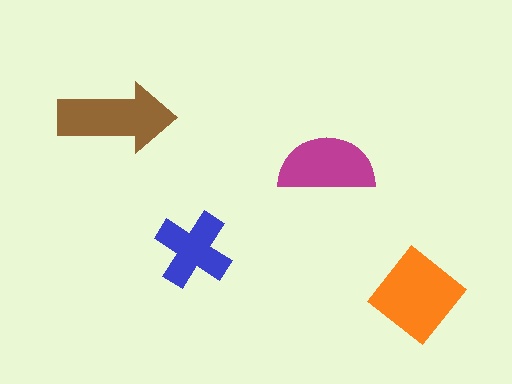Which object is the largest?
The orange diamond.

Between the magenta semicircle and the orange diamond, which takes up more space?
The orange diamond.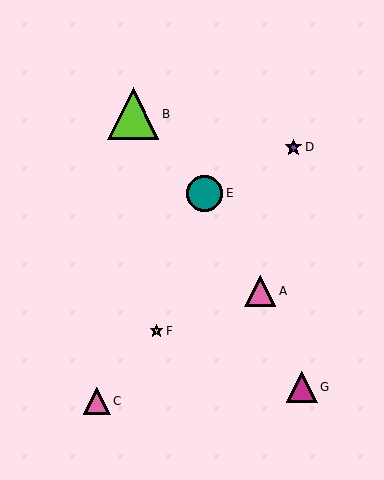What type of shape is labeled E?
Shape E is a teal circle.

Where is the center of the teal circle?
The center of the teal circle is at (205, 193).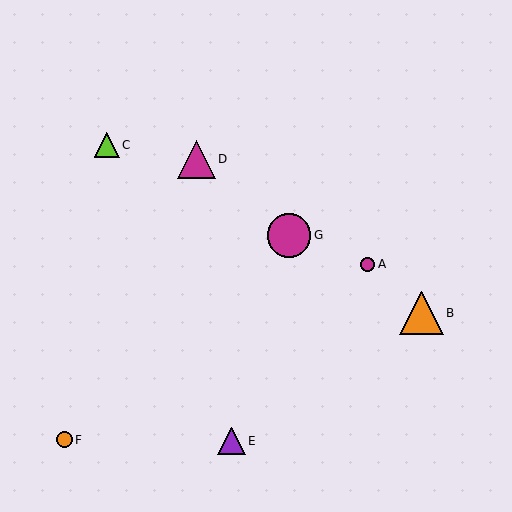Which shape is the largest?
The magenta circle (labeled G) is the largest.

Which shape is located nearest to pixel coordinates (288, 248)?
The magenta circle (labeled G) at (289, 235) is nearest to that location.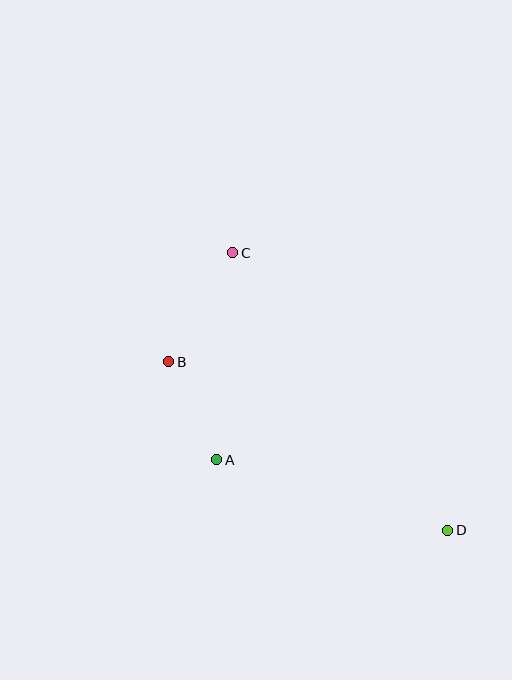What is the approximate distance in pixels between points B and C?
The distance between B and C is approximately 127 pixels.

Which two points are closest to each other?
Points A and B are closest to each other.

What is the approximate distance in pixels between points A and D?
The distance between A and D is approximately 242 pixels.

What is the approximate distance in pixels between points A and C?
The distance between A and C is approximately 208 pixels.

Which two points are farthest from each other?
Points C and D are farthest from each other.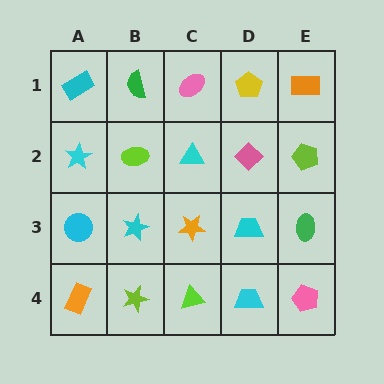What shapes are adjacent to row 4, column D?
A cyan trapezoid (row 3, column D), a lime triangle (row 4, column C), a pink pentagon (row 4, column E).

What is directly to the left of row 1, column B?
A cyan rectangle.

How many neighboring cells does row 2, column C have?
4.